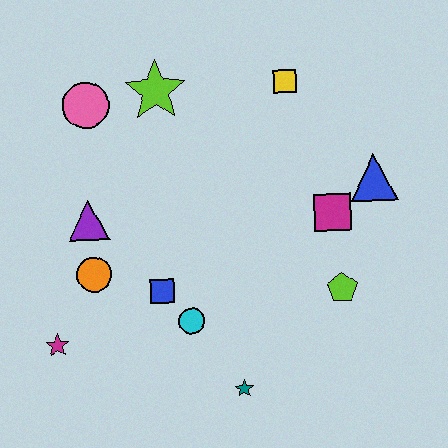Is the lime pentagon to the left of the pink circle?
No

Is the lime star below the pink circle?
No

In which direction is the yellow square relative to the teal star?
The yellow square is above the teal star.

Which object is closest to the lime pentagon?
The magenta square is closest to the lime pentagon.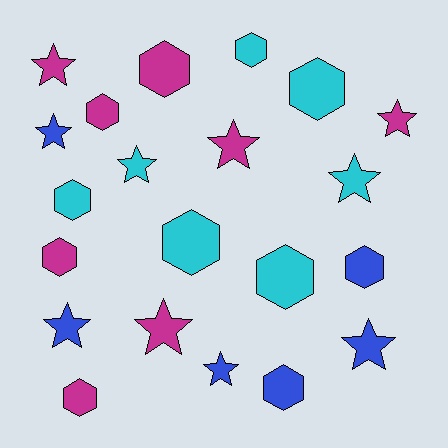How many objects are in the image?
There are 21 objects.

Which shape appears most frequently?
Hexagon, with 11 objects.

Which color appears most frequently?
Magenta, with 8 objects.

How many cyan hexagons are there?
There are 5 cyan hexagons.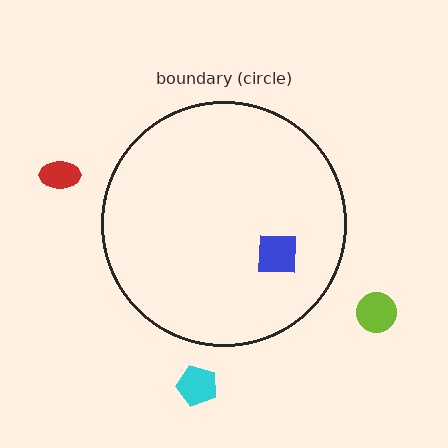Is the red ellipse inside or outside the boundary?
Outside.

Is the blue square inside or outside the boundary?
Inside.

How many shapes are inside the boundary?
1 inside, 3 outside.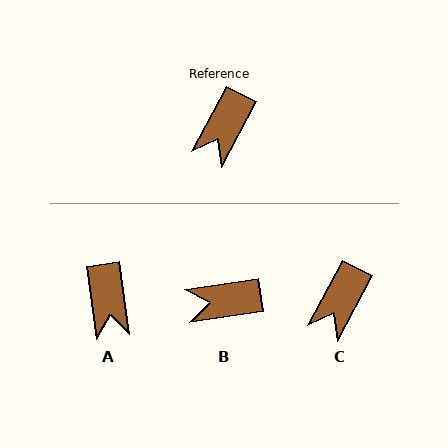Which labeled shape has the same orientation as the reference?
C.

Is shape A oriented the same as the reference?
No, it is off by about 36 degrees.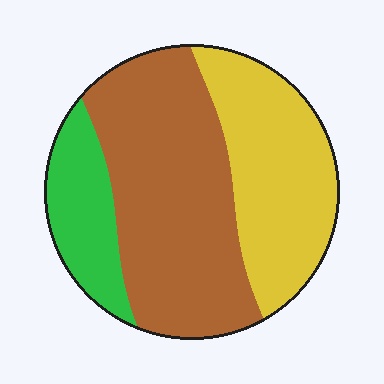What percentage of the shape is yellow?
Yellow covers roughly 35% of the shape.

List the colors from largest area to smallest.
From largest to smallest: brown, yellow, green.